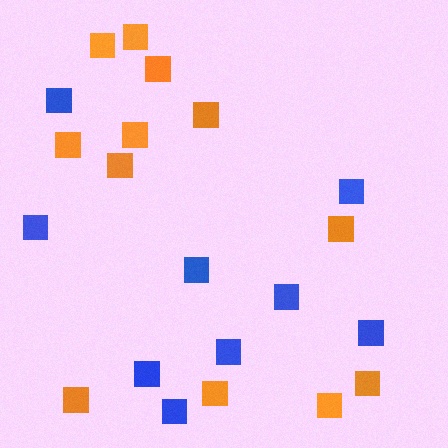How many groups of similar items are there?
There are 2 groups: one group of orange squares (12) and one group of blue squares (9).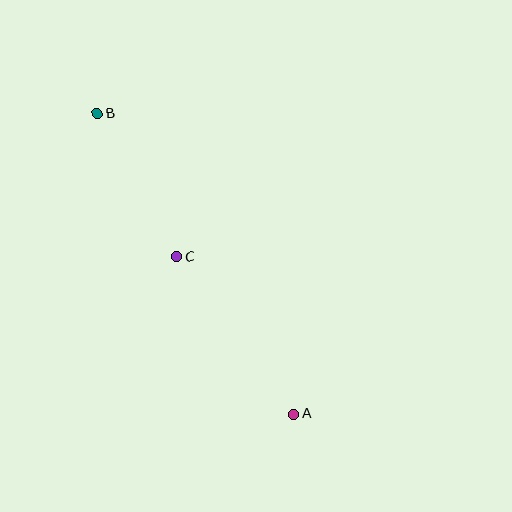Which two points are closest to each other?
Points B and C are closest to each other.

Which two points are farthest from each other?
Points A and B are farthest from each other.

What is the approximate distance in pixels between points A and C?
The distance between A and C is approximately 196 pixels.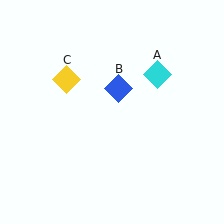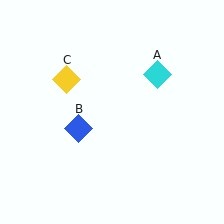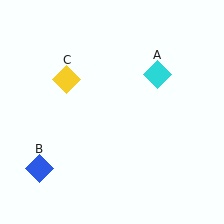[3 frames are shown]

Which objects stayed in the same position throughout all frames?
Cyan diamond (object A) and yellow diamond (object C) remained stationary.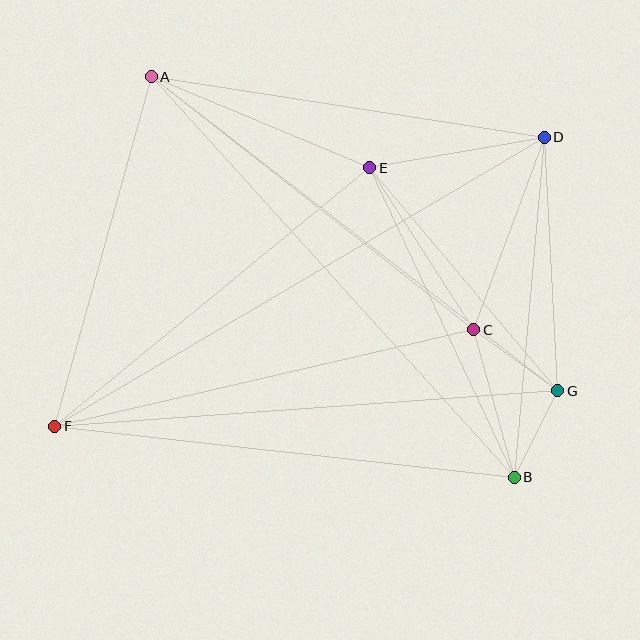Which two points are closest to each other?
Points B and G are closest to each other.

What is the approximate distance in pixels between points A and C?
The distance between A and C is approximately 410 pixels.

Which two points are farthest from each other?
Points D and F are farthest from each other.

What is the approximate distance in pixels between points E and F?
The distance between E and F is approximately 408 pixels.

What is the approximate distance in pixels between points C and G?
The distance between C and G is approximately 104 pixels.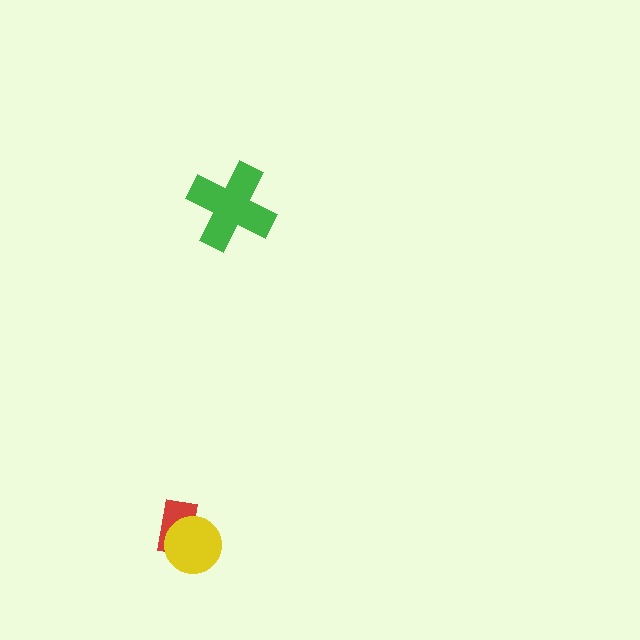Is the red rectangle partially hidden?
Yes, it is partially covered by another shape.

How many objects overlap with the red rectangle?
1 object overlaps with the red rectangle.